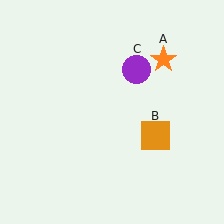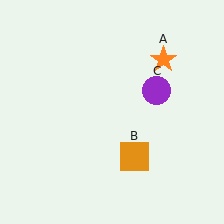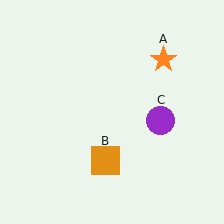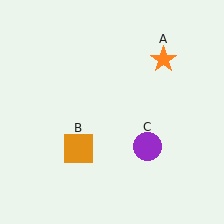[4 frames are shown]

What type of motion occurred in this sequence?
The orange square (object B), purple circle (object C) rotated clockwise around the center of the scene.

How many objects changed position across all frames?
2 objects changed position: orange square (object B), purple circle (object C).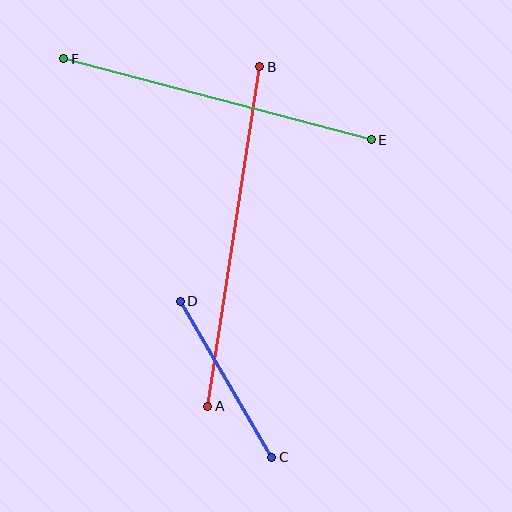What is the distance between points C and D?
The distance is approximately 181 pixels.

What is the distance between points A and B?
The distance is approximately 343 pixels.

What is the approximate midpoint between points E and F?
The midpoint is at approximately (217, 99) pixels.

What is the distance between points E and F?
The distance is approximately 318 pixels.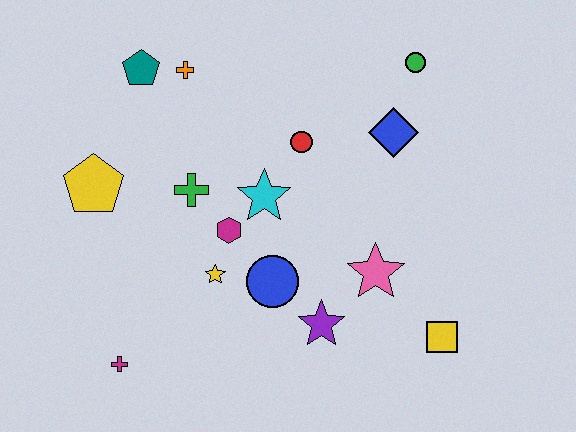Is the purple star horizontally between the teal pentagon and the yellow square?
Yes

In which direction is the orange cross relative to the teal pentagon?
The orange cross is to the right of the teal pentagon.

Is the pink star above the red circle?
No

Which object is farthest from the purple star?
The teal pentagon is farthest from the purple star.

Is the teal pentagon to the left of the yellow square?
Yes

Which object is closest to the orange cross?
The teal pentagon is closest to the orange cross.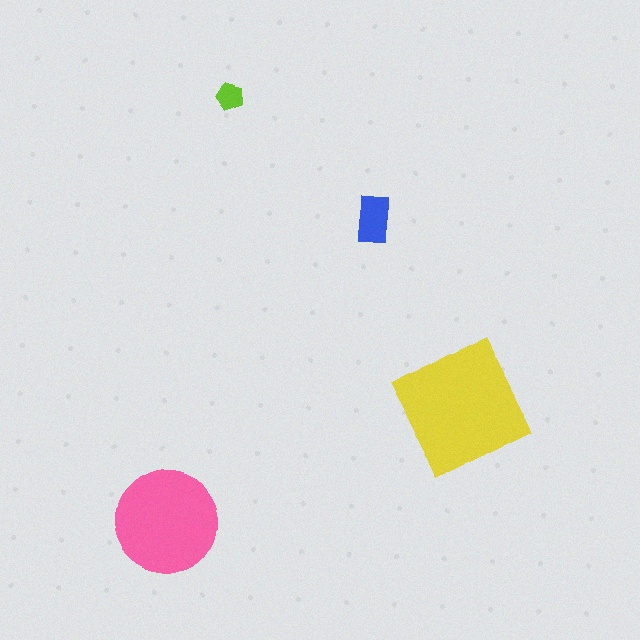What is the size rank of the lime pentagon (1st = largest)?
4th.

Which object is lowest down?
The pink circle is bottommost.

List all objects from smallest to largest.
The lime pentagon, the blue rectangle, the pink circle, the yellow square.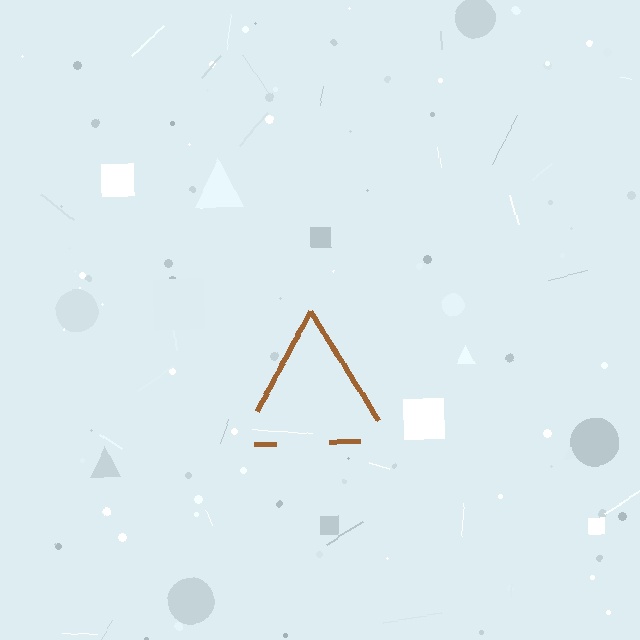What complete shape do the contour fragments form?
The contour fragments form a triangle.